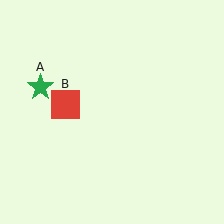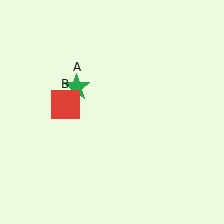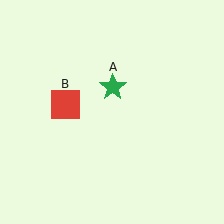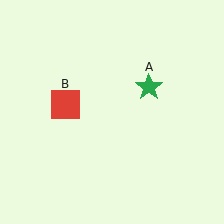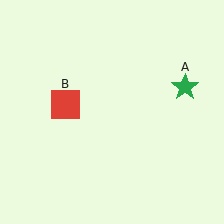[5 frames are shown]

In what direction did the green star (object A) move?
The green star (object A) moved right.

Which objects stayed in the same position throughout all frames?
Red square (object B) remained stationary.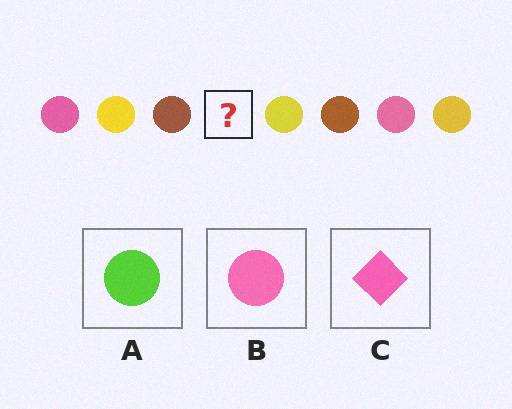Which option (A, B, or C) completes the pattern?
B.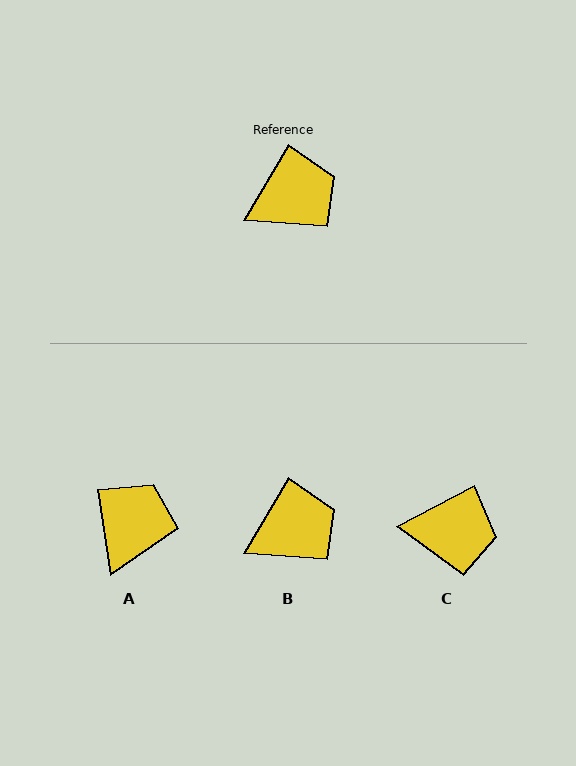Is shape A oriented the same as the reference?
No, it is off by about 39 degrees.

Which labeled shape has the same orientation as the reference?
B.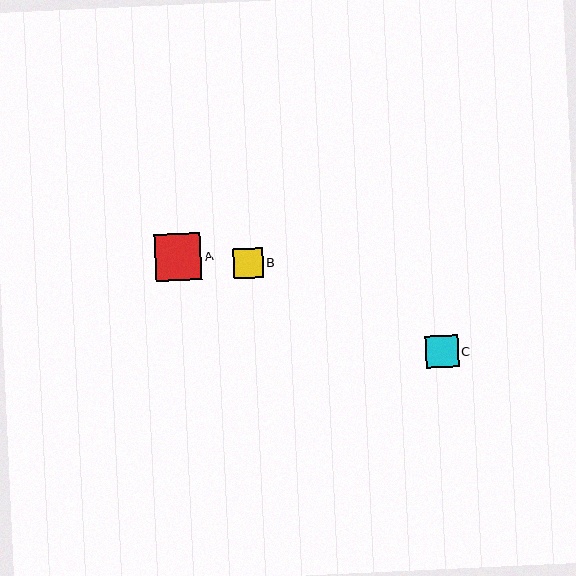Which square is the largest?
Square A is the largest with a size of approximately 46 pixels.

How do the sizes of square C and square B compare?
Square C and square B are approximately the same size.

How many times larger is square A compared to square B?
Square A is approximately 1.5 times the size of square B.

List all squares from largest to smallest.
From largest to smallest: A, C, B.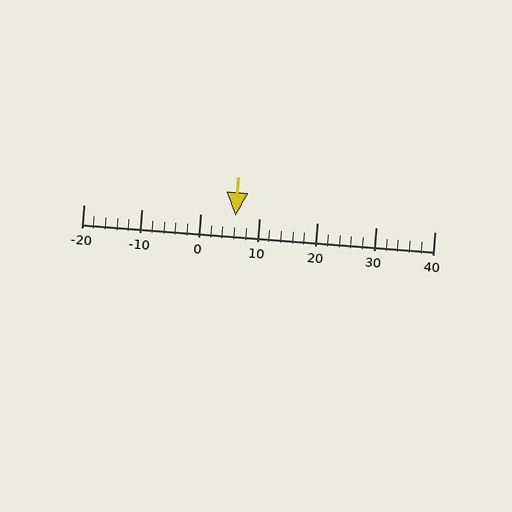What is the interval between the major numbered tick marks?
The major tick marks are spaced 10 units apart.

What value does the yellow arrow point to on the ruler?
The yellow arrow points to approximately 6.